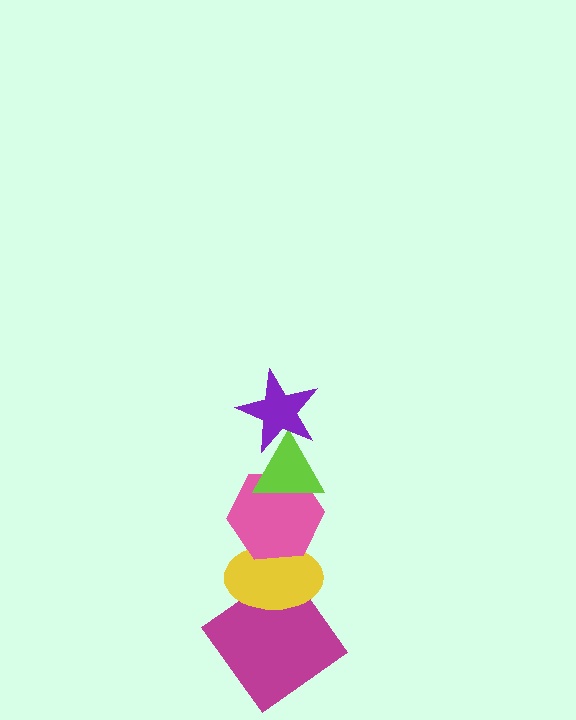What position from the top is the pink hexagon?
The pink hexagon is 3rd from the top.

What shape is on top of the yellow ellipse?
The pink hexagon is on top of the yellow ellipse.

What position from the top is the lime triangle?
The lime triangle is 2nd from the top.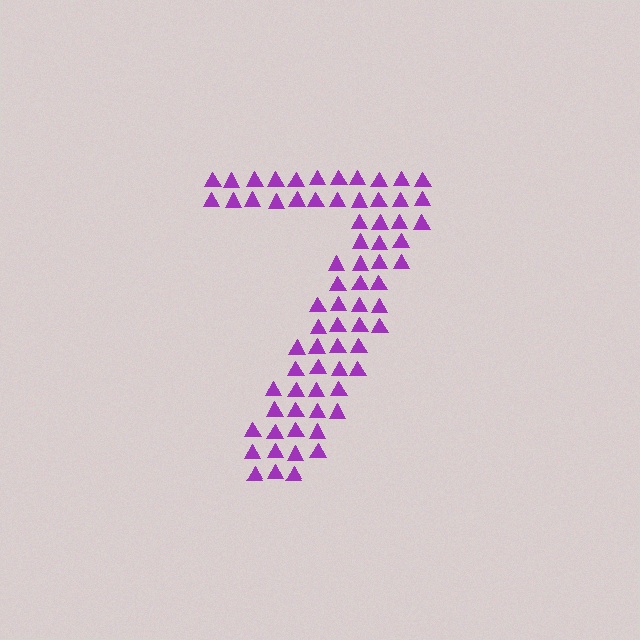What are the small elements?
The small elements are triangles.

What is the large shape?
The large shape is the digit 7.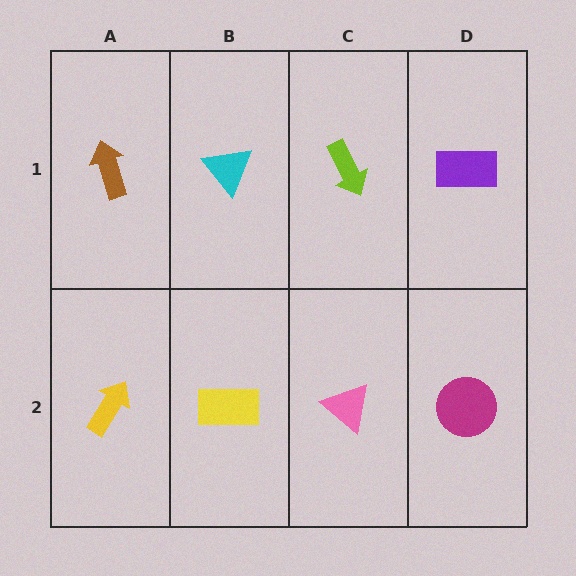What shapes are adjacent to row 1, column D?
A magenta circle (row 2, column D), a lime arrow (row 1, column C).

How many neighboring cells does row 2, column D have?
2.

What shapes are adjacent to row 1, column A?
A yellow arrow (row 2, column A), a cyan triangle (row 1, column B).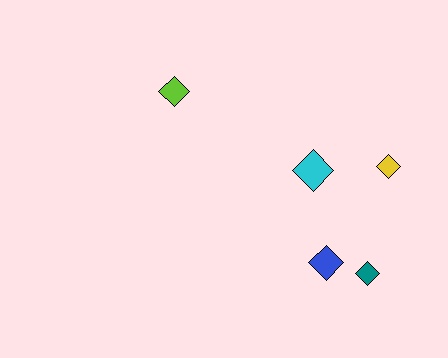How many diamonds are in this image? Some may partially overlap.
There are 5 diamonds.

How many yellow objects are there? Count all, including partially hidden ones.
There is 1 yellow object.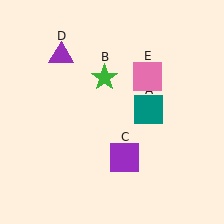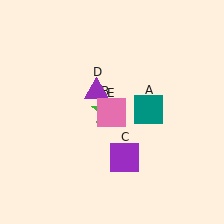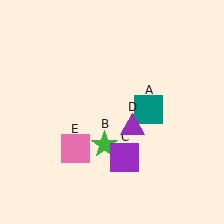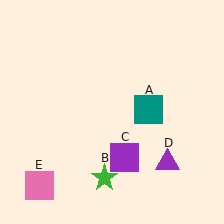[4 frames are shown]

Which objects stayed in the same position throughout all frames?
Teal square (object A) and purple square (object C) remained stationary.